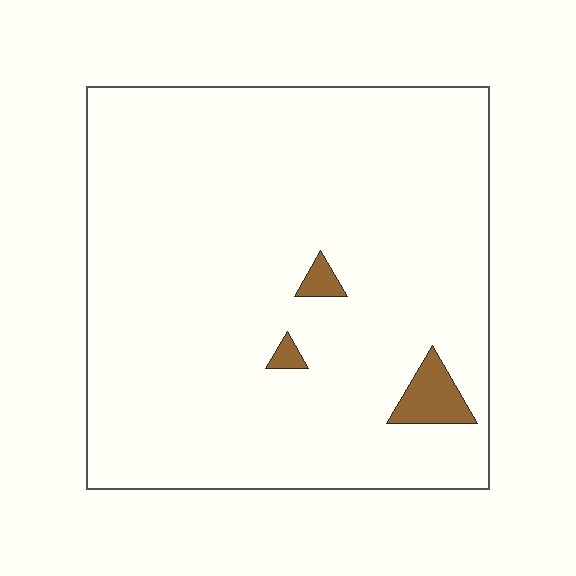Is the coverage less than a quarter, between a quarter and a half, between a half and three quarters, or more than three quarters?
Less than a quarter.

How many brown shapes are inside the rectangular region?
3.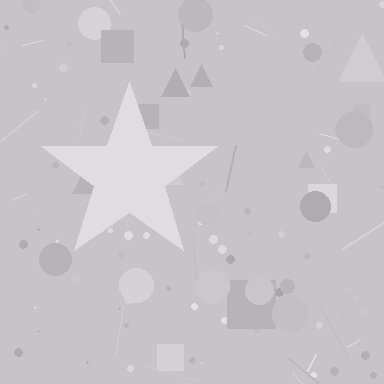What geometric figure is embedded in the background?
A star is embedded in the background.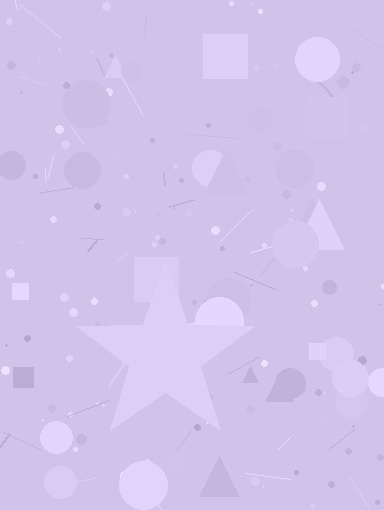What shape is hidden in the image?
A star is hidden in the image.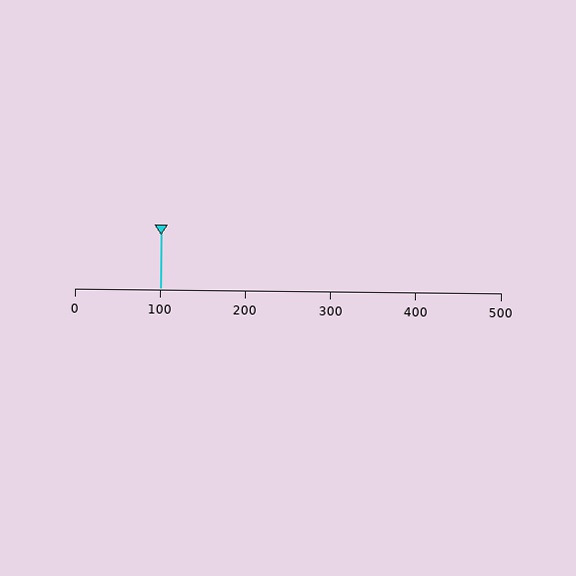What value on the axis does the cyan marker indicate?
The marker indicates approximately 100.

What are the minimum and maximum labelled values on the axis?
The axis runs from 0 to 500.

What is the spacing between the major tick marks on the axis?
The major ticks are spaced 100 apart.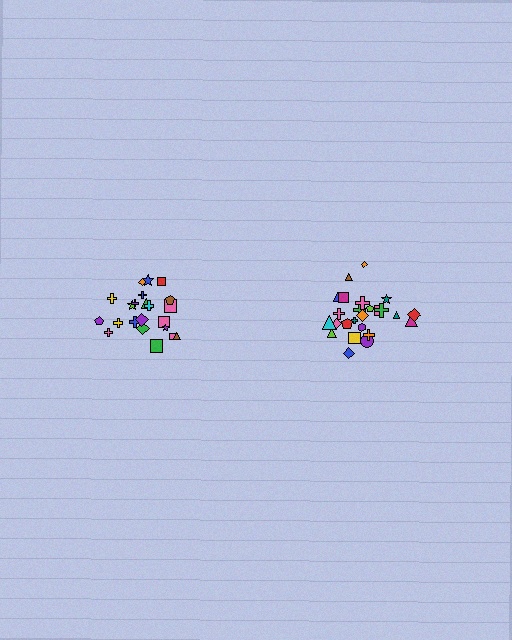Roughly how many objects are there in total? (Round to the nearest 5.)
Roughly 45 objects in total.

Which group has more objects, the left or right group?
The right group.